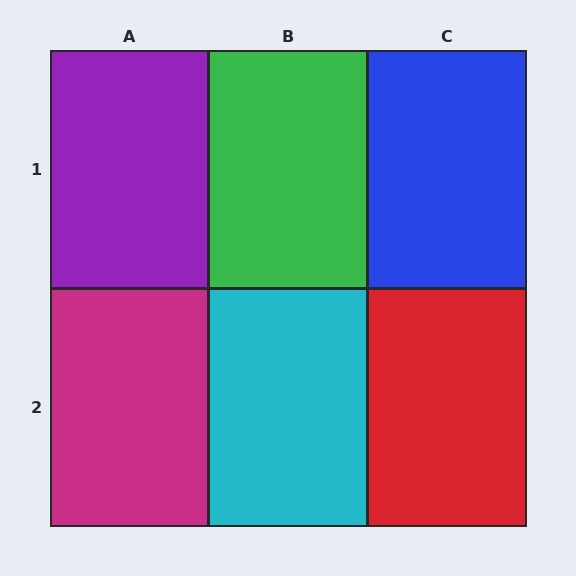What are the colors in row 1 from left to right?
Purple, green, blue.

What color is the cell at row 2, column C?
Red.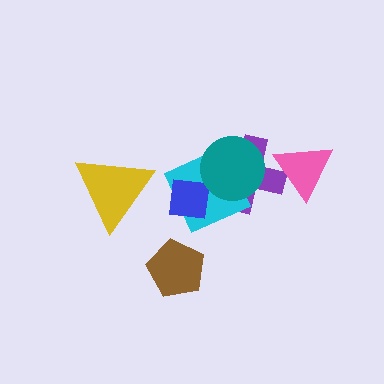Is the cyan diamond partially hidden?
Yes, it is partially covered by another shape.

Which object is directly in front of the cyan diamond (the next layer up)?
The blue square is directly in front of the cyan diamond.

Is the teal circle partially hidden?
No, no other shape covers it.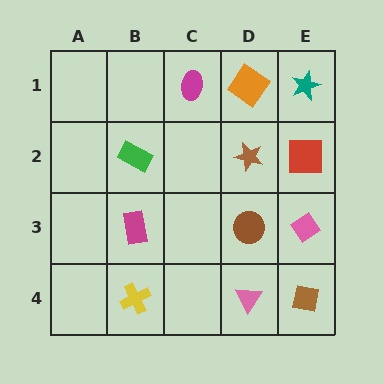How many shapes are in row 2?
3 shapes.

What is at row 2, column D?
A brown star.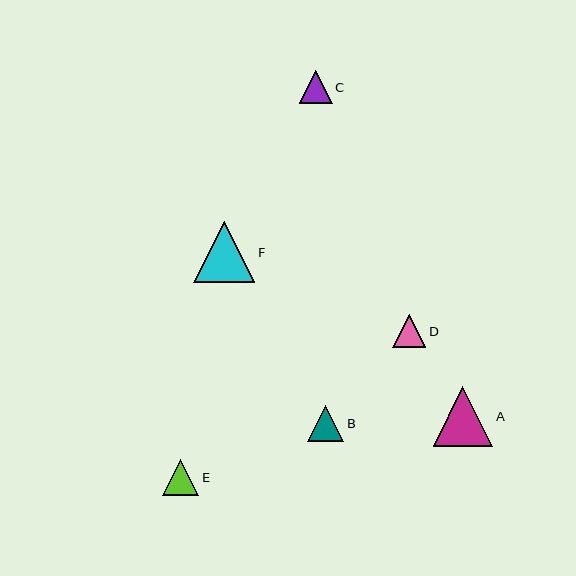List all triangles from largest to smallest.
From largest to smallest: F, A, B, E, C, D.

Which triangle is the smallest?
Triangle D is the smallest with a size of approximately 33 pixels.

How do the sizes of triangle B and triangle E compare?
Triangle B and triangle E are approximately the same size.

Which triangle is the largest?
Triangle F is the largest with a size of approximately 61 pixels.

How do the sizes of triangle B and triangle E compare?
Triangle B and triangle E are approximately the same size.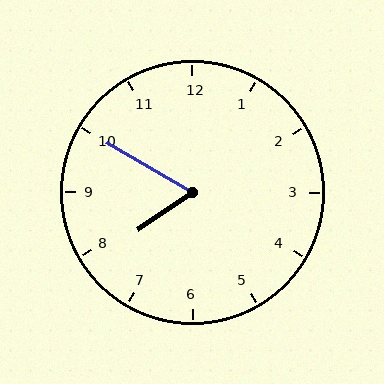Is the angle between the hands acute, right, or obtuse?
It is acute.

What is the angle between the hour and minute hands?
Approximately 65 degrees.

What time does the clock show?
7:50.